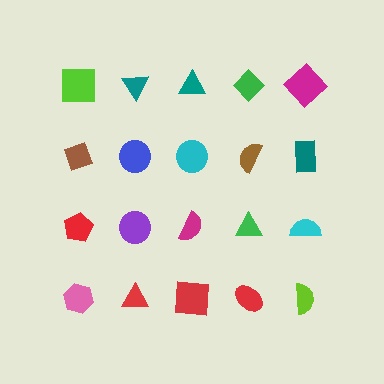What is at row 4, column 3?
A red square.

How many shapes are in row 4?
5 shapes.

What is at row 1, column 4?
A green diamond.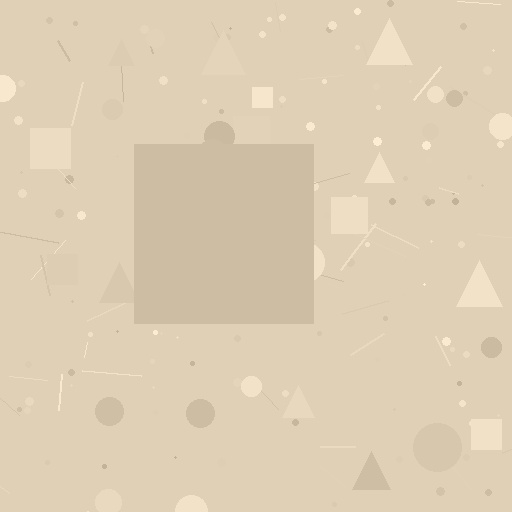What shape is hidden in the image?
A square is hidden in the image.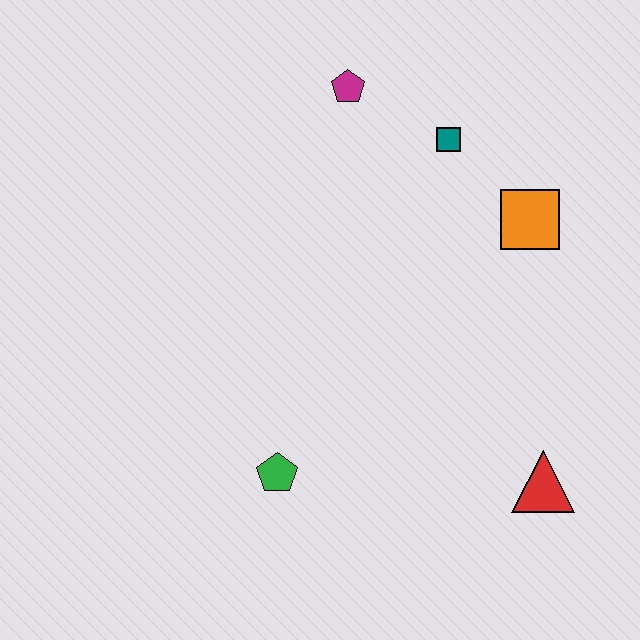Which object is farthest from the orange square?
The green pentagon is farthest from the orange square.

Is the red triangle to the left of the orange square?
No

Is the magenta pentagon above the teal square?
Yes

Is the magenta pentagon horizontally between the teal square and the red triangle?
No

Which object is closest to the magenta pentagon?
The teal square is closest to the magenta pentagon.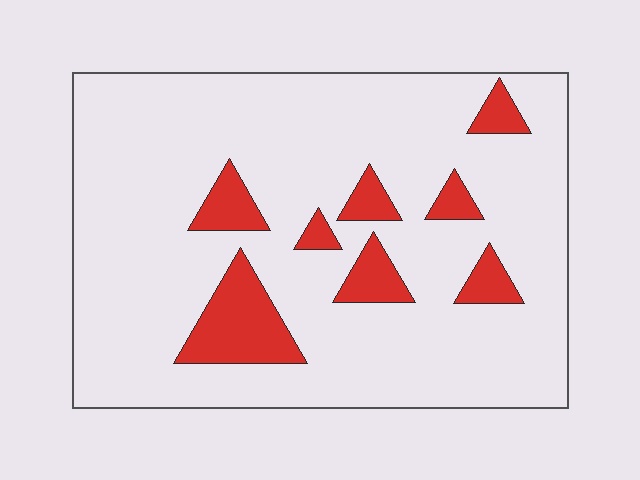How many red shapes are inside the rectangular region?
8.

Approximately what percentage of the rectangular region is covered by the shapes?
Approximately 15%.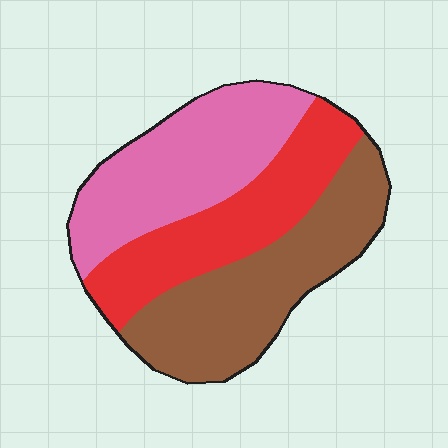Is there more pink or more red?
Pink.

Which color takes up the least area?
Red, at roughly 30%.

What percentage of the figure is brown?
Brown covers around 35% of the figure.